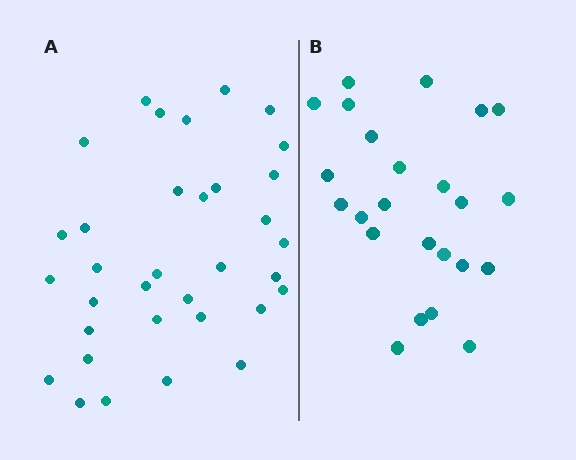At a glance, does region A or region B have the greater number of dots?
Region A (the left region) has more dots.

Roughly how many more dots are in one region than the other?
Region A has roughly 10 or so more dots than region B.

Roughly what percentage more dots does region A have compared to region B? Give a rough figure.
About 40% more.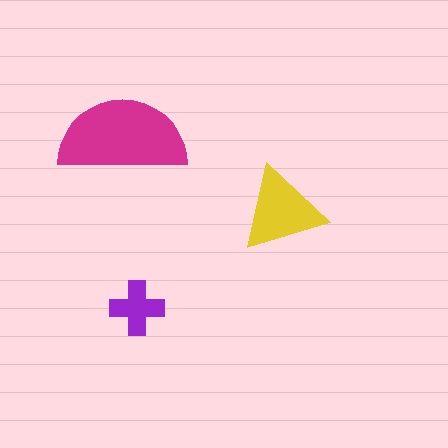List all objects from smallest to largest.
The purple cross, the yellow triangle, the magenta semicircle.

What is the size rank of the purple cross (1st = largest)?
3rd.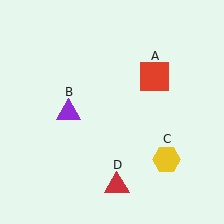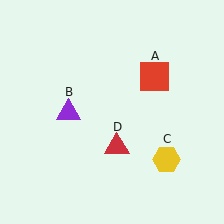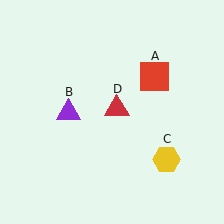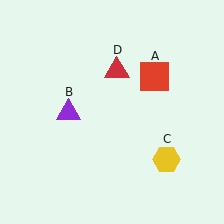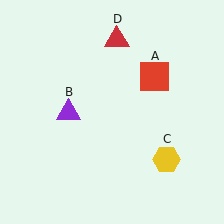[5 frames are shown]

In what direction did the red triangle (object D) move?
The red triangle (object D) moved up.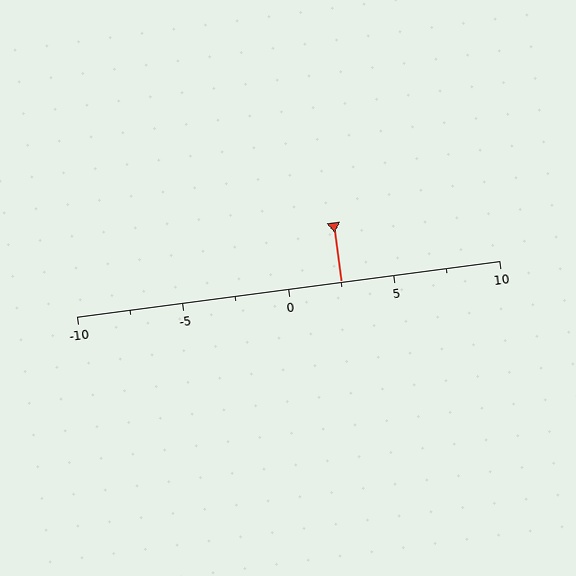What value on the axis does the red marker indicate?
The marker indicates approximately 2.5.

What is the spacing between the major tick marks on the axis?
The major ticks are spaced 5 apart.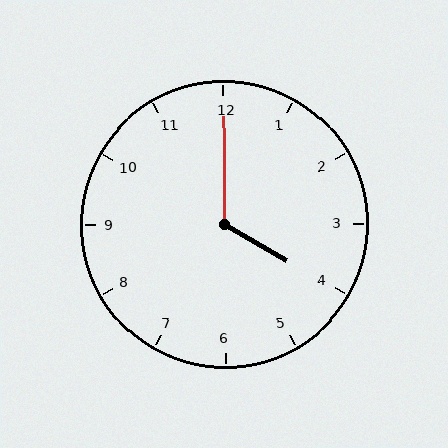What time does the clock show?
4:00.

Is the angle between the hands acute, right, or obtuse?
It is obtuse.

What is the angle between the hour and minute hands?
Approximately 120 degrees.